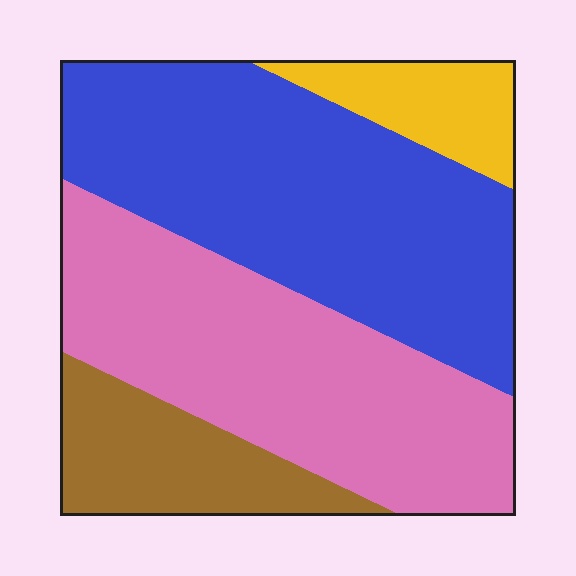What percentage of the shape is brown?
Brown covers 14% of the shape.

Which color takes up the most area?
Blue, at roughly 40%.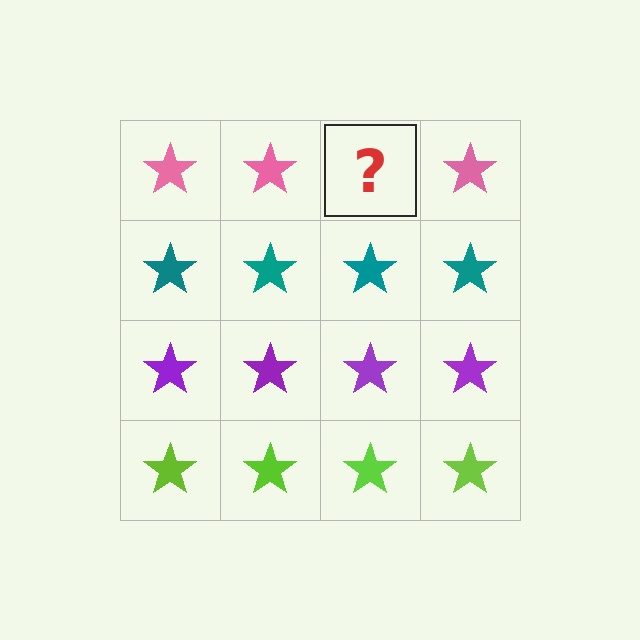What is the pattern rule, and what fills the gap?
The rule is that each row has a consistent color. The gap should be filled with a pink star.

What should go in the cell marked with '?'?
The missing cell should contain a pink star.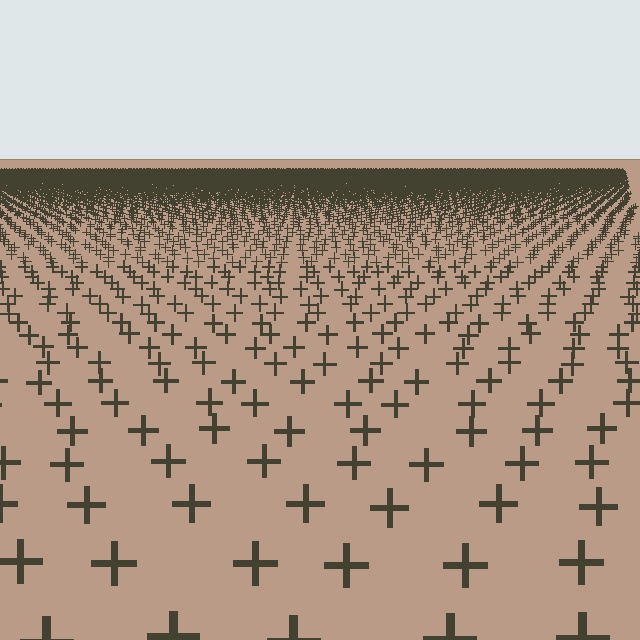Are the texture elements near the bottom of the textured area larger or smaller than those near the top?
Larger. Near the bottom, elements are closer to the viewer and appear at a bigger on-screen size.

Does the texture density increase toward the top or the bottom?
Density increases toward the top.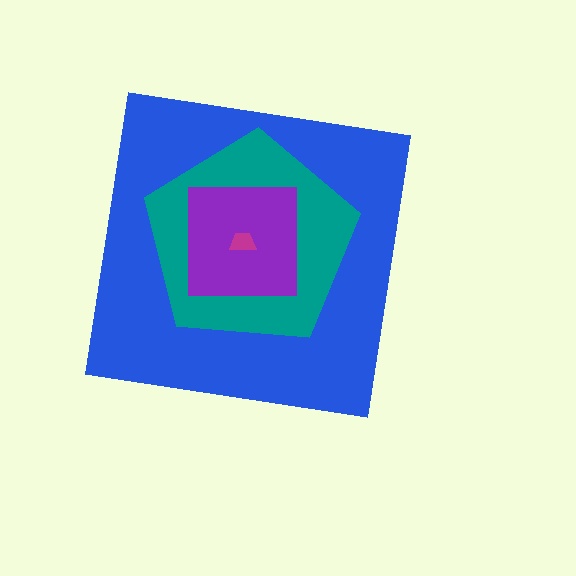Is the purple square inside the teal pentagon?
Yes.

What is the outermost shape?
The blue square.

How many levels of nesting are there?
4.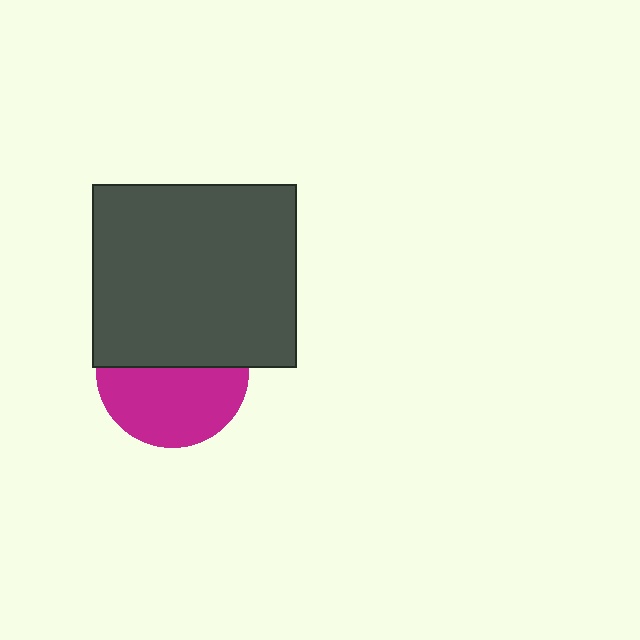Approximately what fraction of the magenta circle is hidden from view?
Roughly 47% of the magenta circle is hidden behind the dark gray rectangle.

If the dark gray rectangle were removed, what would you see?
You would see the complete magenta circle.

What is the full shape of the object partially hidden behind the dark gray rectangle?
The partially hidden object is a magenta circle.